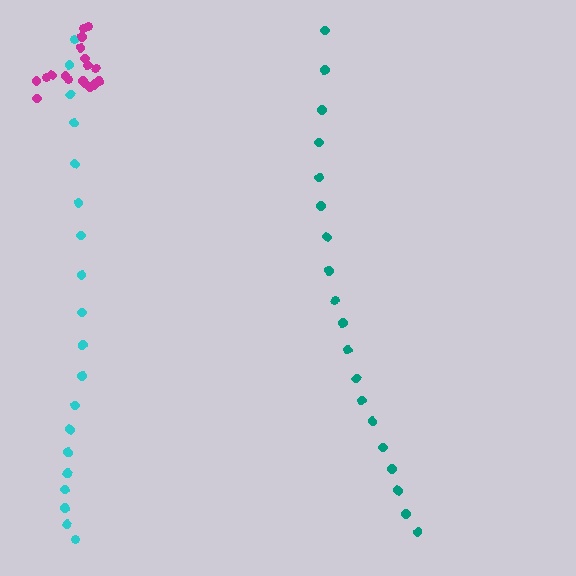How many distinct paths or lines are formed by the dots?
There are 3 distinct paths.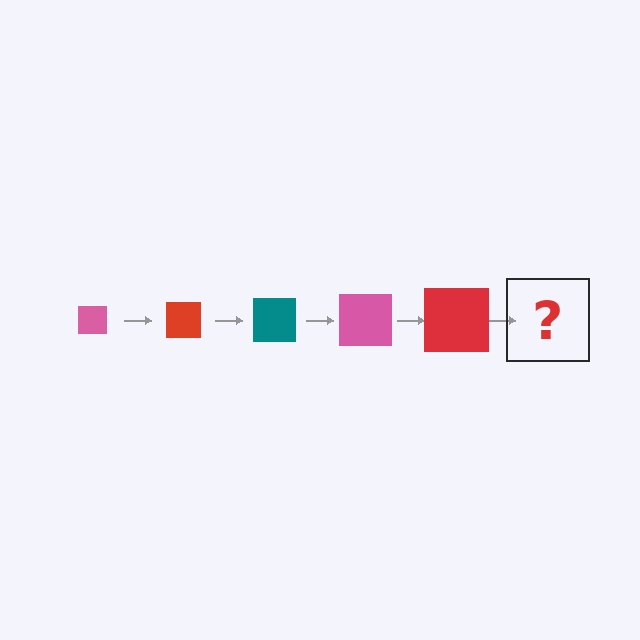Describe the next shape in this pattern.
It should be a teal square, larger than the previous one.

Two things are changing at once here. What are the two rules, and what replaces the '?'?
The two rules are that the square grows larger each step and the color cycles through pink, red, and teal. The '?' should be a teal square, larger than the previous one.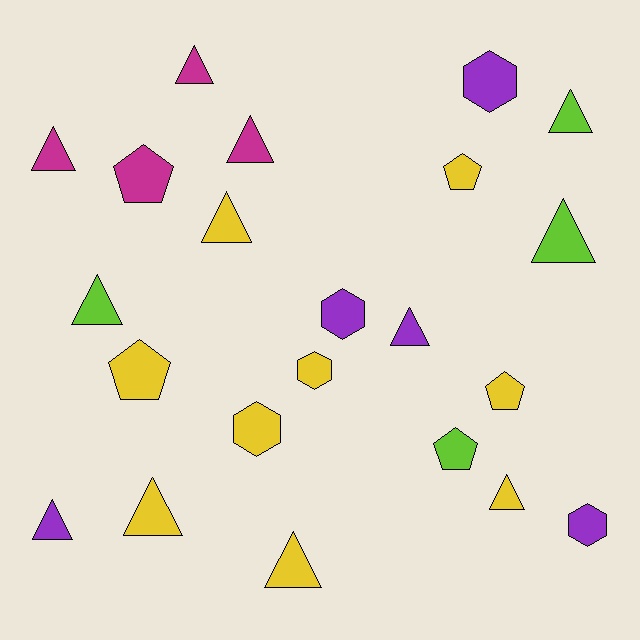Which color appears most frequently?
Yellow, with 9 objects.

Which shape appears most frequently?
Triangle, with 12 objects.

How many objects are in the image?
There are 22 objects.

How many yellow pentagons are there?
There are 3 yellow pentagons.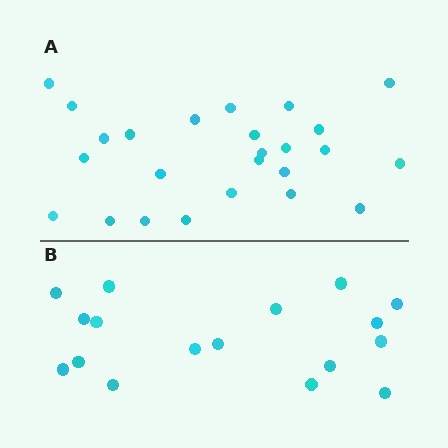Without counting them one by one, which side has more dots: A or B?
Region A (the top region) has more dots.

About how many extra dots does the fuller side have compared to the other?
Region A has roughly 8 or so more dots than region B.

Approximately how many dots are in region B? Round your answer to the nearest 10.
About 20 dots. (The exact count is 17, which rounds to 20.)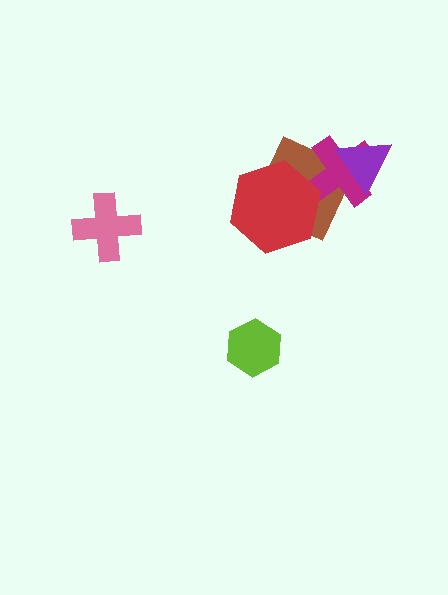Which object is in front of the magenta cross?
The purple triangle is in front of the magenta cross.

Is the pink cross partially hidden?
No, no other shape covers it.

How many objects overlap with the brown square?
2 objects overlap with the brown square.